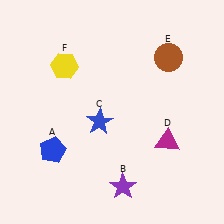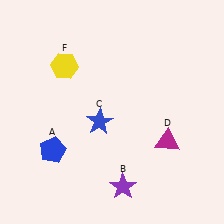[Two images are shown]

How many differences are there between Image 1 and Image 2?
There is 1 difference between the two images.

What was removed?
The brown circle (E) was removed in Image 2.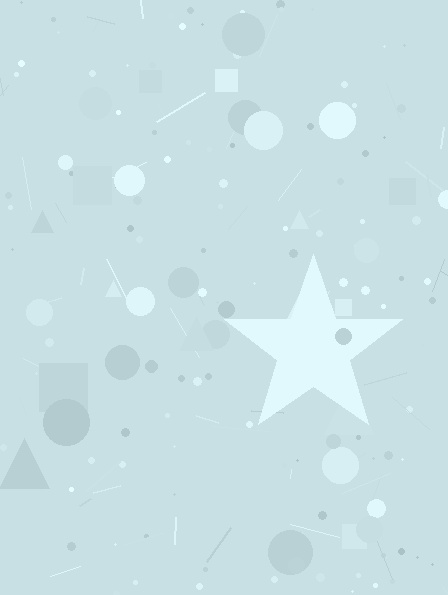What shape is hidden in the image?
A star is hidden in the image.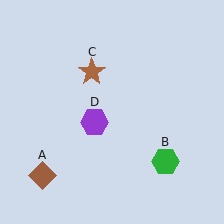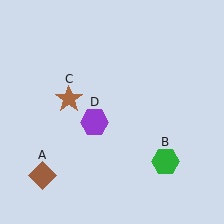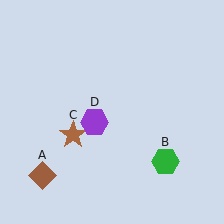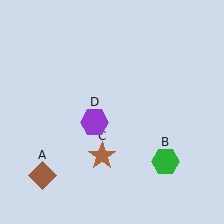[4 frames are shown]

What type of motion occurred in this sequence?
The brown star (object C) rotated counterclockwise around the center of the scene.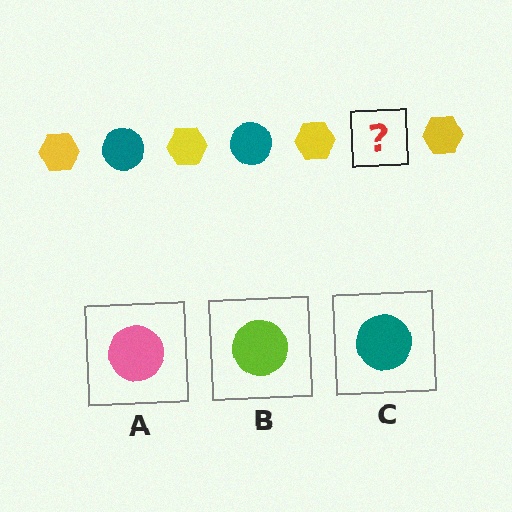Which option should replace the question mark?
Option C.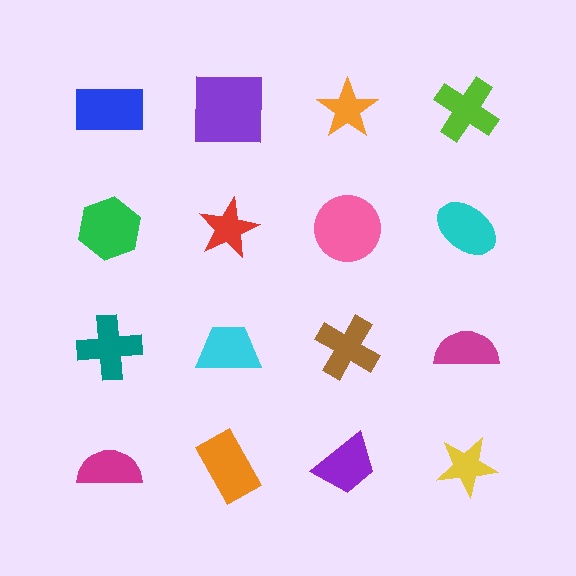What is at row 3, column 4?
A magenta semicircle.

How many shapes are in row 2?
4 shapes.